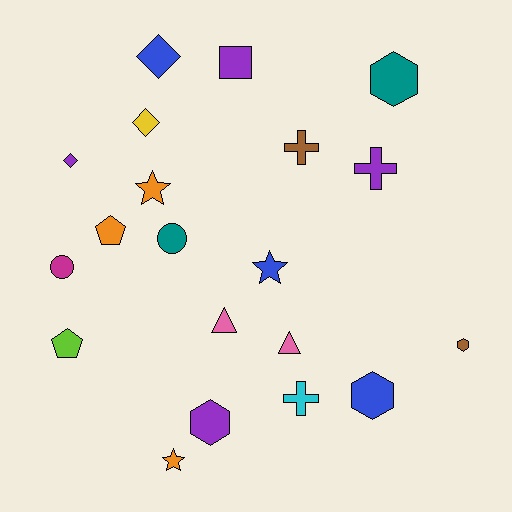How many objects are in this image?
There are 20 objects.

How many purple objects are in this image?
There are 4 purple objects.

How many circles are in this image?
There are 2 circles.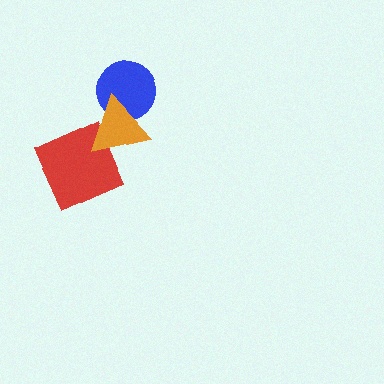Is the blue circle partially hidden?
Yes, it is partially covered by another shape.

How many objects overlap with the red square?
1 object overlaps with the red square.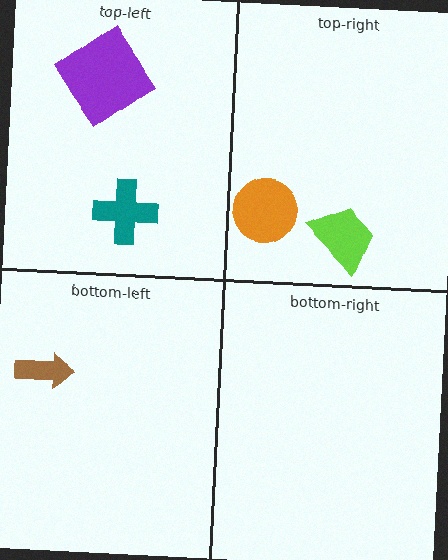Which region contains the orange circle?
The top-right region.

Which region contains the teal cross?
The top-left region.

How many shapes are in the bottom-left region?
1.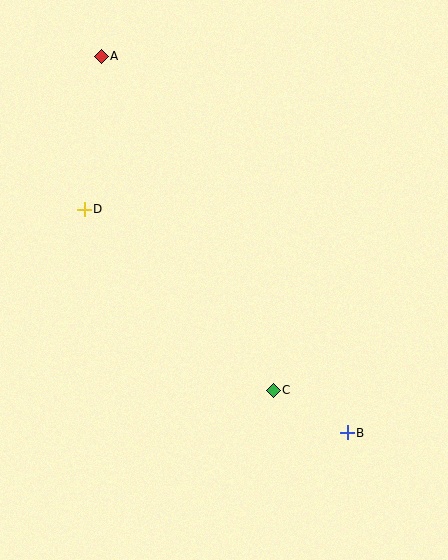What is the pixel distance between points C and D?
The distance between C and D is 262 pixels.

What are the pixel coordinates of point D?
Point D is at (84, 209).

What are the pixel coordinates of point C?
Point C is at (273, 390).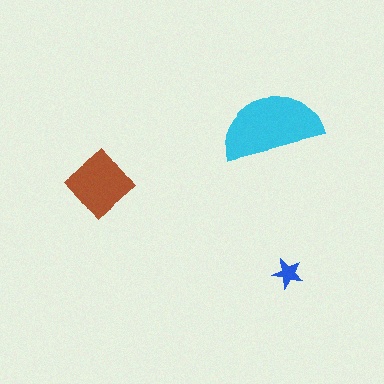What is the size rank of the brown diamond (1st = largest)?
2nd.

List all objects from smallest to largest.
The blue star, the brown diamond, the cyan semicircle.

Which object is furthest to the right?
The blue star is rightmost.